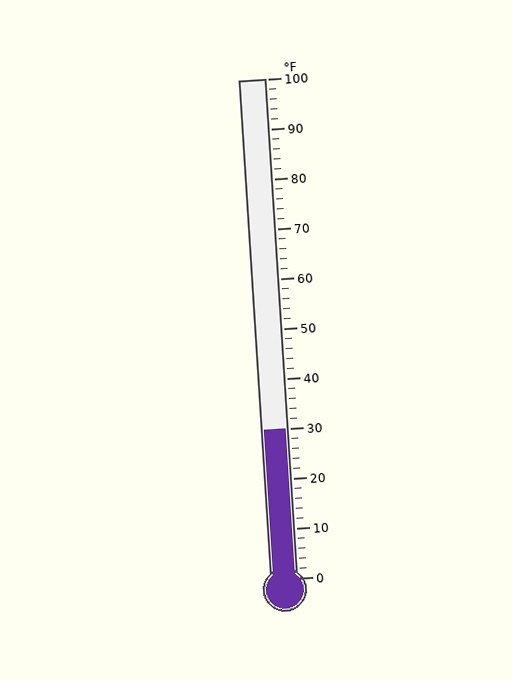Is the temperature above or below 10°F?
The temperature is above 10°F.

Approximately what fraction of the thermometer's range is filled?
The thermometer is filled to approximately 30% of its range.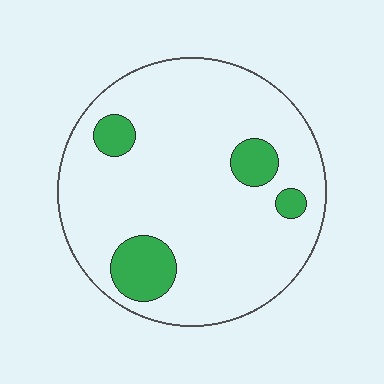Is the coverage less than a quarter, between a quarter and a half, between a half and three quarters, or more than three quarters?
Less than a quarter.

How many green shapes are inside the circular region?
4.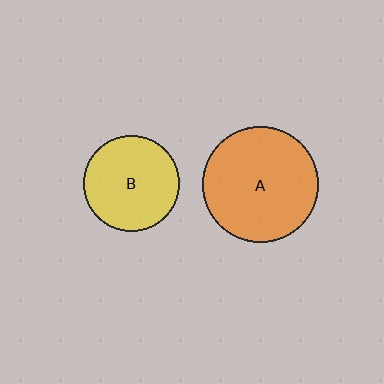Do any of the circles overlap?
No, none of the circles overlap.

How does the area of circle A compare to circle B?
Approximately 1.5 times.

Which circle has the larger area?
Circle A (orange).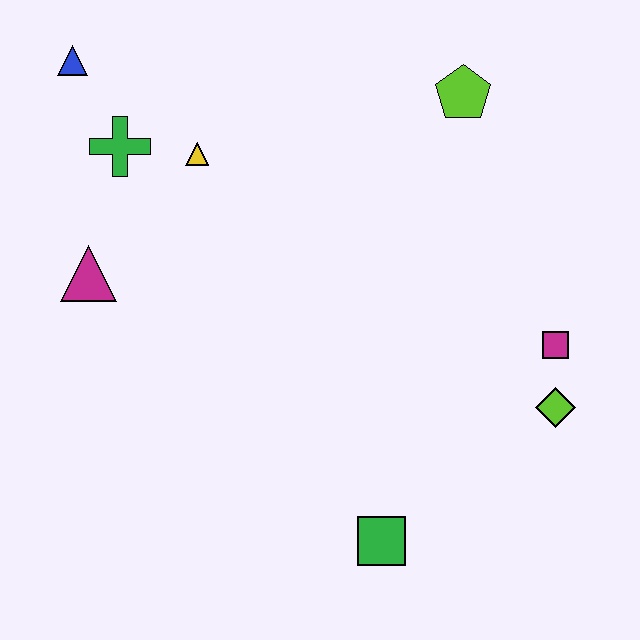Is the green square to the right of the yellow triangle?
Yes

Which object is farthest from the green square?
The blue triangle is farthest from the green square.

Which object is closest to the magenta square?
The lime diamond is closest to the magenta square.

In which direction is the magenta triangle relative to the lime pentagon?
The magenta triangle is to the left of the lime pentagon.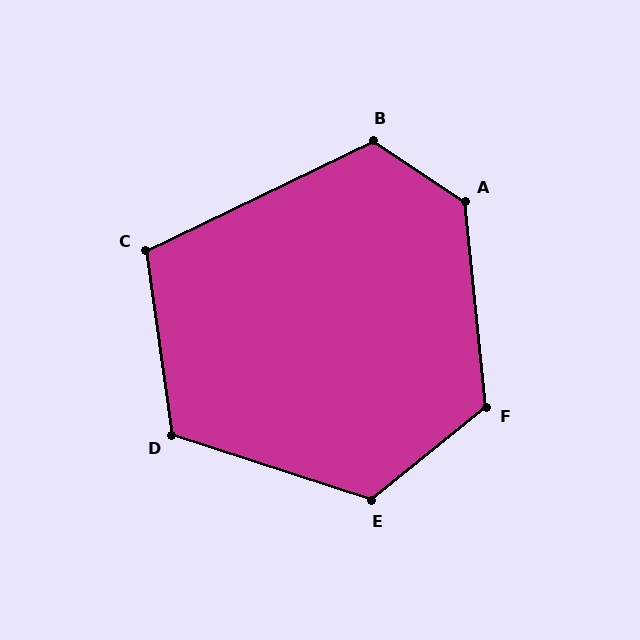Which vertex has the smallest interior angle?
C, at approximately 108 degrees.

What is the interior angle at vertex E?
Approximately 123 degrees (obtuse).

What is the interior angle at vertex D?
Approximately 116 degrees (obtuse).